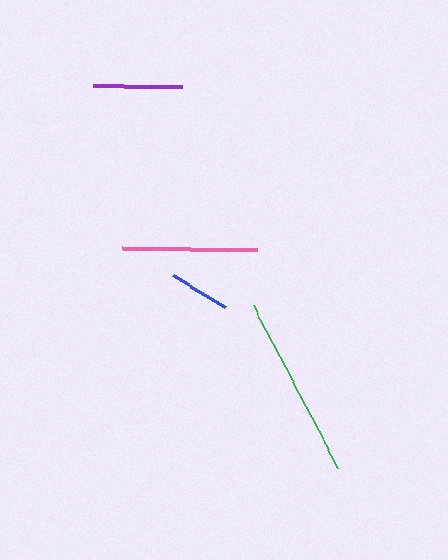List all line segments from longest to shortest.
From longest to shortest: green, pink, purple, blue.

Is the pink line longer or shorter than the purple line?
The pink line is longer than the purple line.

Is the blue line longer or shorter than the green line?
The green line is longer than the blue line.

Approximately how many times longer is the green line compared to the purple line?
The green line is approximately 2.1 times the length of the purple line.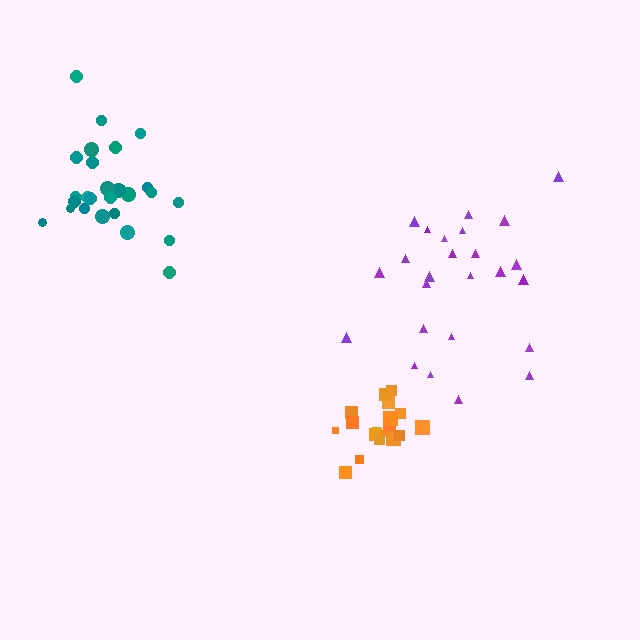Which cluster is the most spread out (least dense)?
Purple.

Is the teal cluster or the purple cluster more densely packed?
Teal.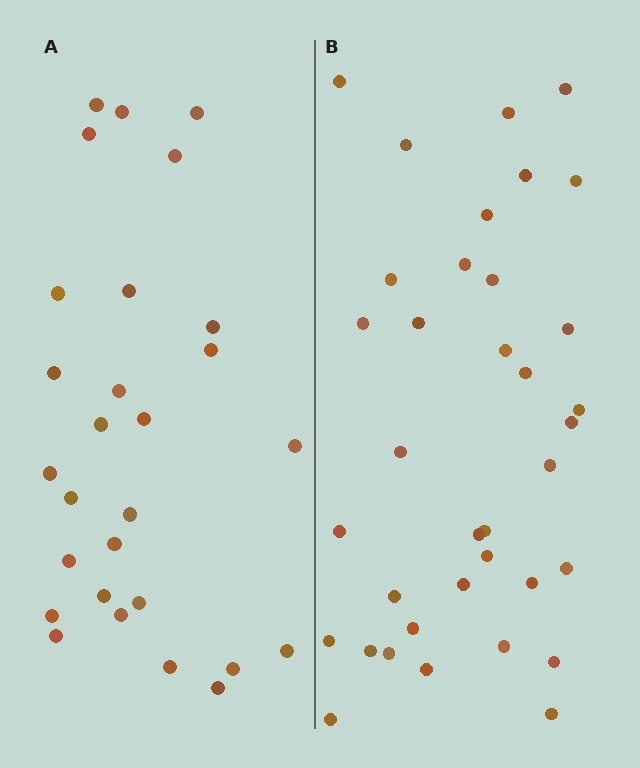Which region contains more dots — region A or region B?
Region B (the right region) has more dots.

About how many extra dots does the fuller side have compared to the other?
Region B has roughly 8 or so more dots than region A.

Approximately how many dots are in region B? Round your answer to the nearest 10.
About 40 dots. (The exact count is 36, which rounds to 40.)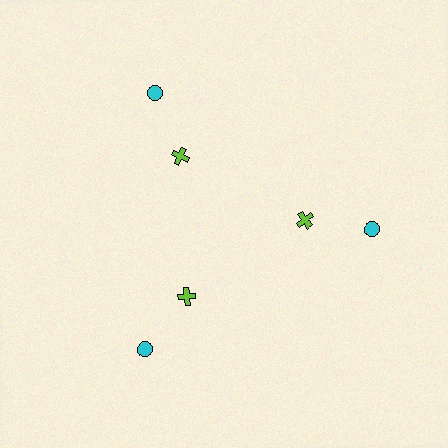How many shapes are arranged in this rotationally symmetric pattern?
There are 6 shapes, arranged in 3 groups of 2.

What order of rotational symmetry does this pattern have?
This pattern has 3-fold rotational symmetry.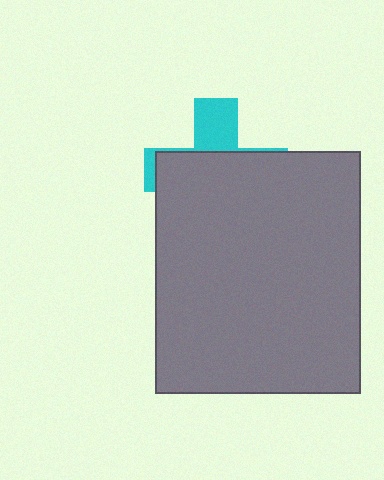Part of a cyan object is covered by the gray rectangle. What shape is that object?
It is a cross.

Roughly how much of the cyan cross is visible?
A small part of it is visible (roughly 30%).